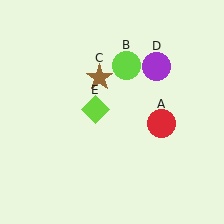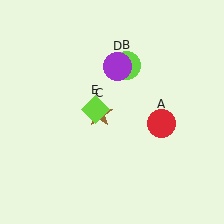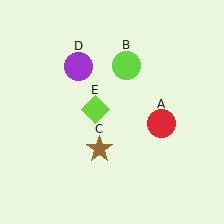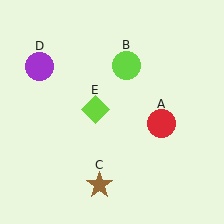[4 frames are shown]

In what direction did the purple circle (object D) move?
The purple circle (object D) moved left.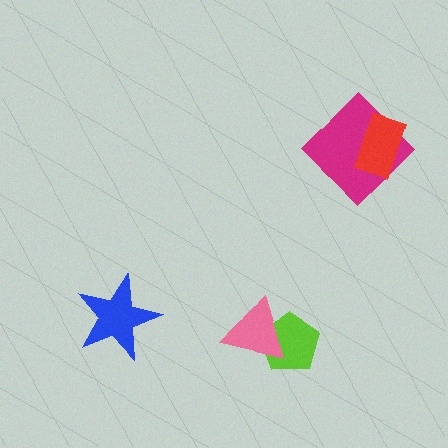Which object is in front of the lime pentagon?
The pink triangle is in front of the lime pentagon.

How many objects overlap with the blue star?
0 objects overlap with the blue star.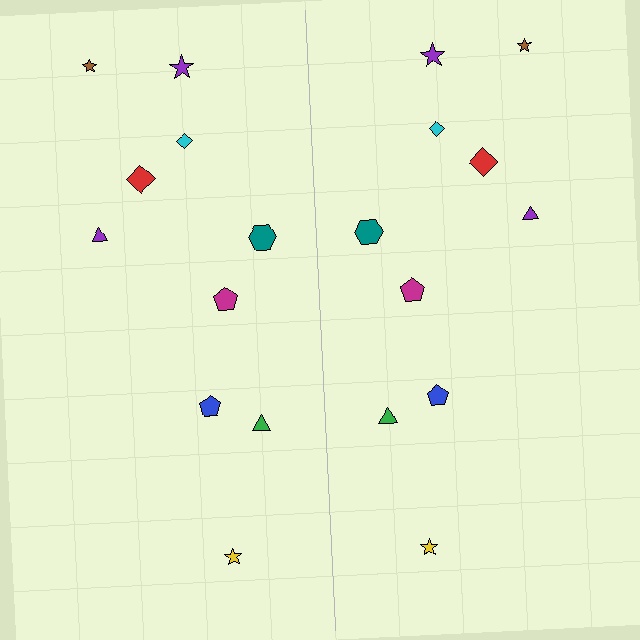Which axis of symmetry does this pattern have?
The pattern has a vertical axis of symmetry running through the center of the image.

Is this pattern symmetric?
Yes, this pattern has bilateral (reflection) symmetry.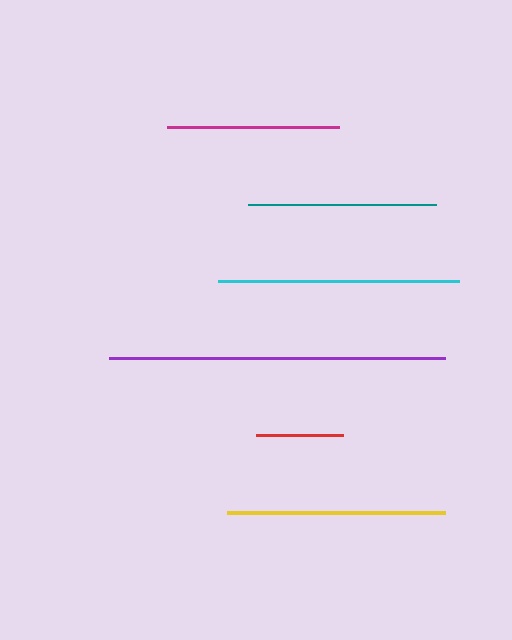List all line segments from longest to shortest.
From longest to shortest: purple, cyan, yellow, teal, magenta, red.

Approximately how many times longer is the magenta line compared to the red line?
The magenta line is approximately 2.0 times the length of the red line.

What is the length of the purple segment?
The purple segment is approximately 337 pixels long.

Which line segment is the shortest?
The red line is the shortest at approximately 88 pixels.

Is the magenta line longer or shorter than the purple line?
The purple line is longer than the magenta line.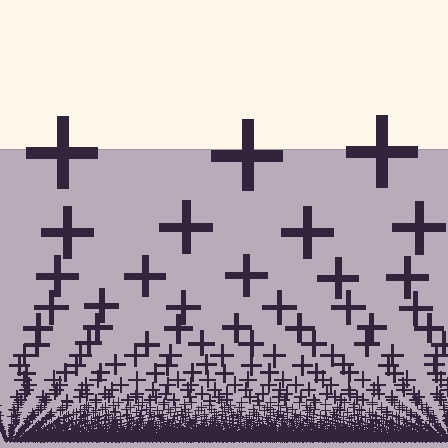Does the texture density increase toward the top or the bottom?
Density increases toward the bottom.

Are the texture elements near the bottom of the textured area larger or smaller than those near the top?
Smaller. The gradient is inverted — elements near the bottom are smaller and denser.